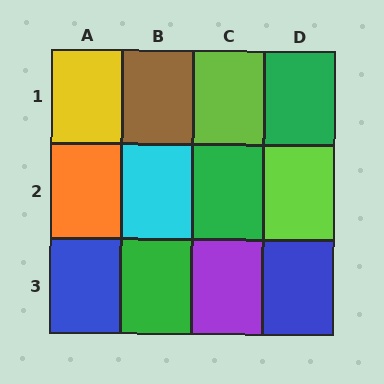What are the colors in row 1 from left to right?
Yellow, brown, lime, green.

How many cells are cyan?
1 cell is cyan.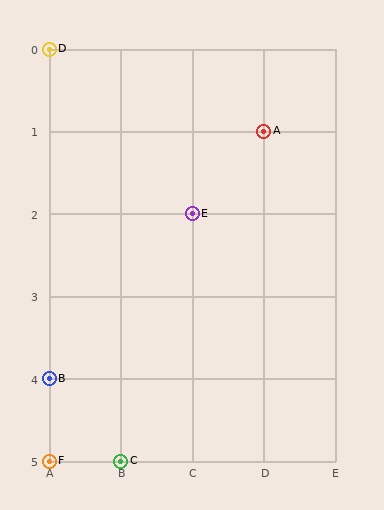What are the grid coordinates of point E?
Point E is at grid coordinates (C, 2).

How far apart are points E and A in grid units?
Points E and A are 1 column and 1 row apart (about 1.4 grid units diagonally).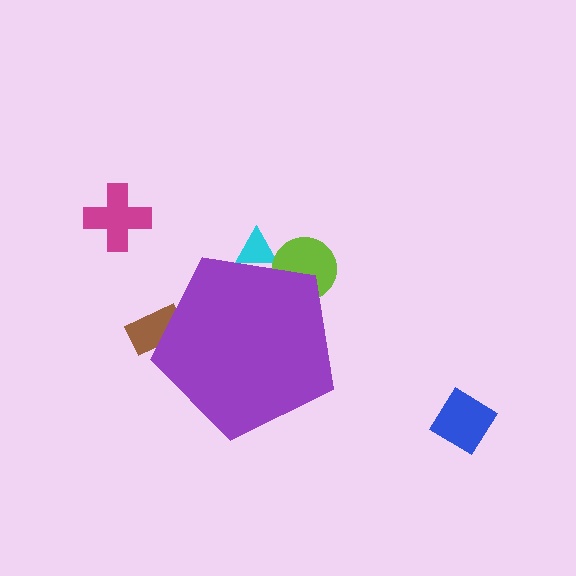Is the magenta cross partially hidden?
No, the magenta cross is fully visible.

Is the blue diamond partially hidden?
No, the blue diamond is fully visible.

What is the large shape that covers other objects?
A purple pentagon.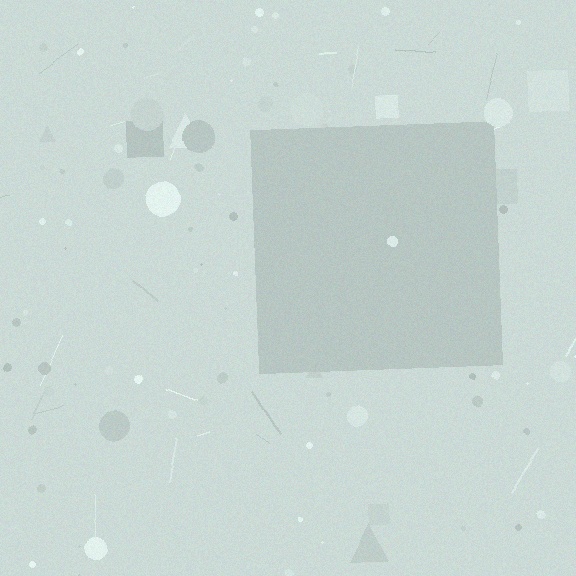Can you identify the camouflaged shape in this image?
The camouflaged shape is a square.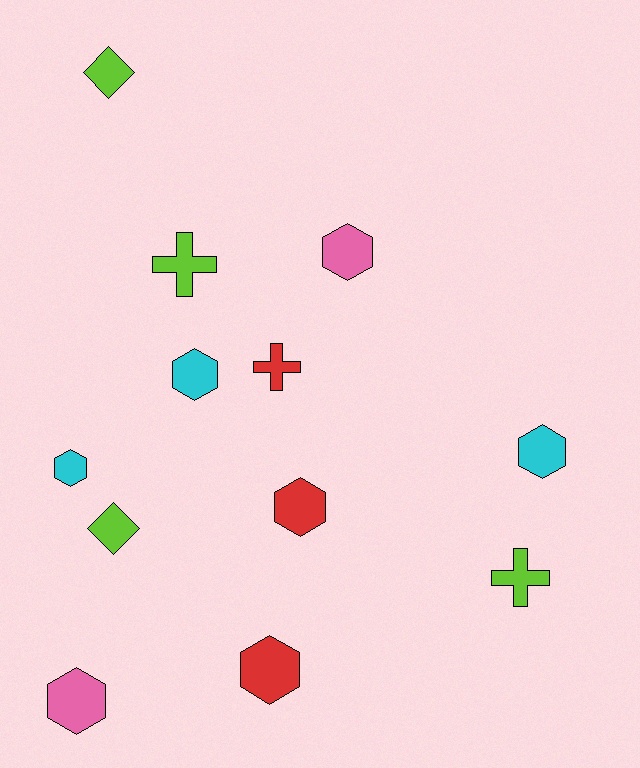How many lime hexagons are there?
There are no lime hexagons.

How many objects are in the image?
There are 12 objects.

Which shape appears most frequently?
Hexagon, with 7 objects.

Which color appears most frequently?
Lime, with 4 objects.